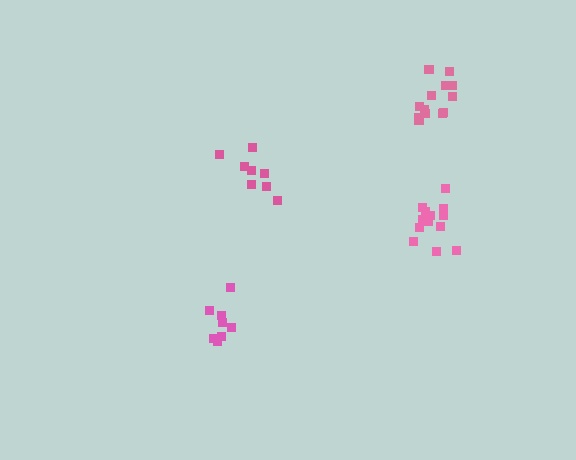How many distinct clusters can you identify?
There are 4 distinct clusters.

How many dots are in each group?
Group 1: 8 dots, Group 2: 8 dots, Group 3: 13 dots, Group 4: 13 dots (42 total).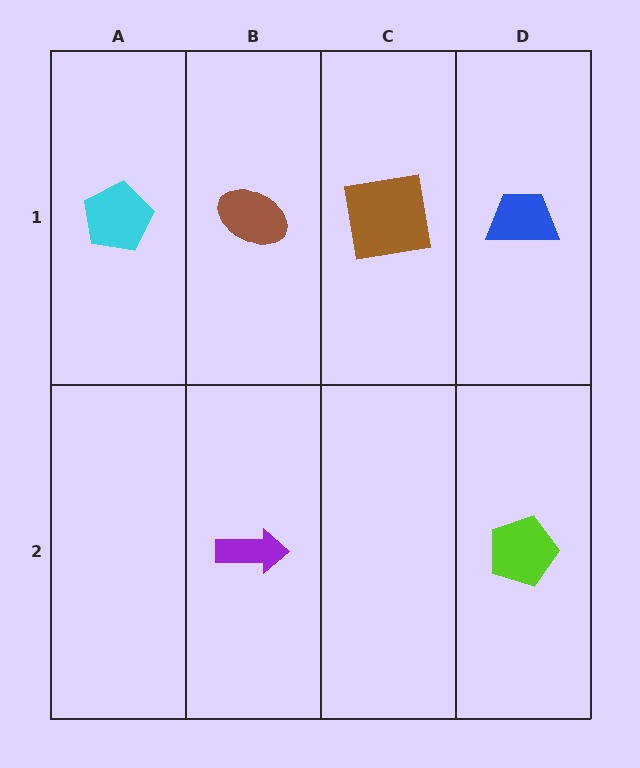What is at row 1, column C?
A brown square.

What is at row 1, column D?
A blue trapezoid.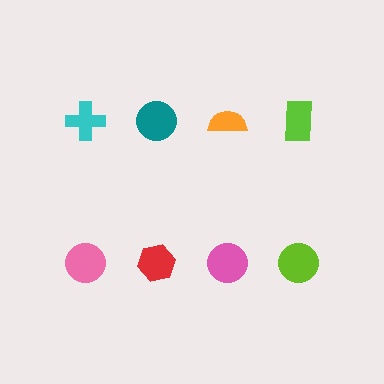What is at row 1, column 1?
A cyan cross.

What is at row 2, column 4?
A lime circle.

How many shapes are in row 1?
4 shapes.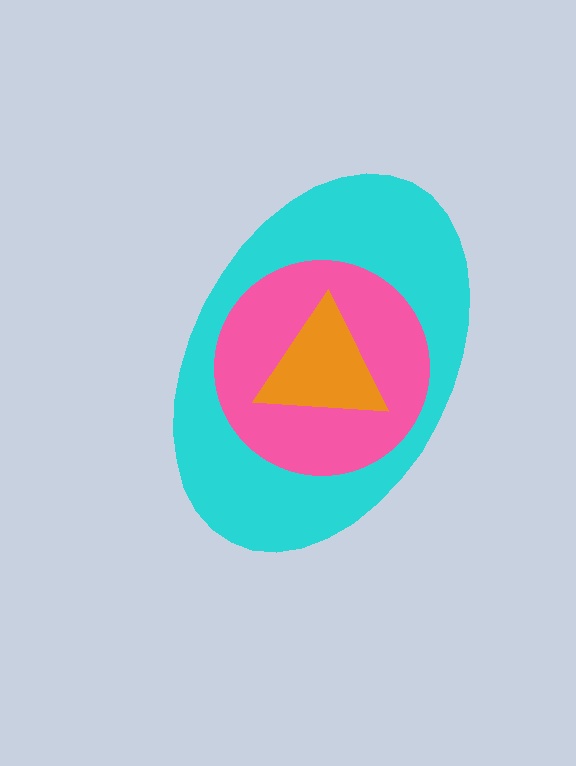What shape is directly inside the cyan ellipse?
The pink circle.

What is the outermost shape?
The cyan ellipse.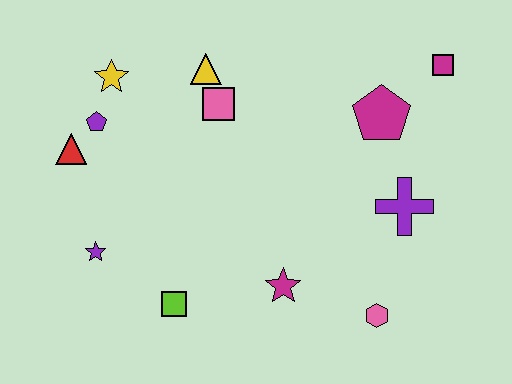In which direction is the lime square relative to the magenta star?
The lime square is to the left of the magenta star.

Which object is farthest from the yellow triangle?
The pink hexagon is farthest from the yellow triangle.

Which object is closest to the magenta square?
The magenta pentagon is closest to the magenta square.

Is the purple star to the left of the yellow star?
Yes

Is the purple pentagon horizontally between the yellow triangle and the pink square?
No